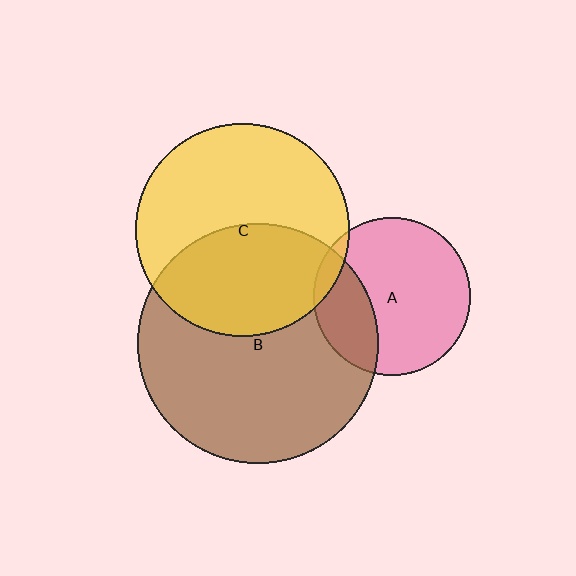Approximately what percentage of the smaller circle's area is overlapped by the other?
Approximately 5%.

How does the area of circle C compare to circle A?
Approximately 1.8 times.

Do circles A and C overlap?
Yes.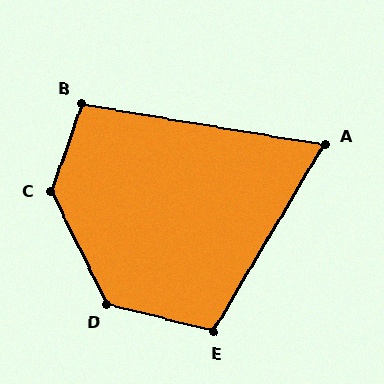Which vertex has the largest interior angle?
C, at approximately 134 degrees.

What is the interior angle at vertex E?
Approximately 107 degrees (obtuse).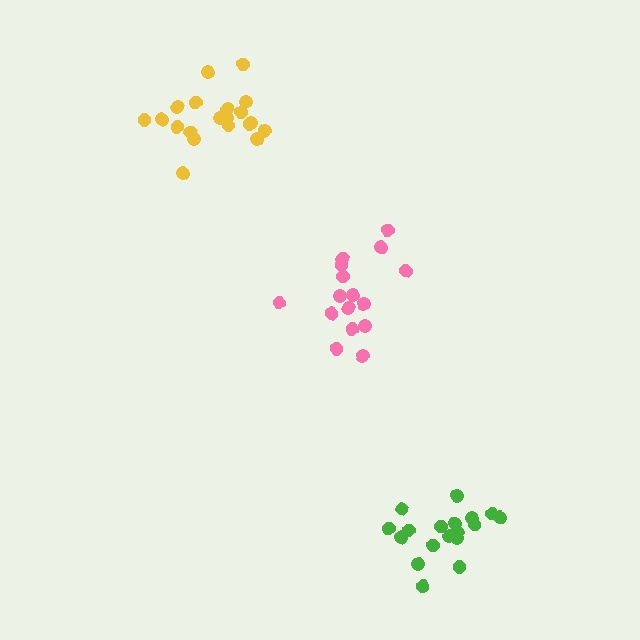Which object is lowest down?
The green cluster is bottommost.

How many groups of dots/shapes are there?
There are 3 groups.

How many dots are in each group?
Group 1: 16 dots, Group 2: 18 dots, Group 3: 20 dots (54 total).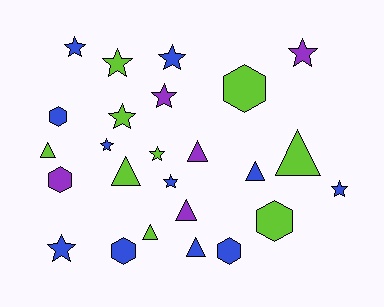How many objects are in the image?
There are 25 objects.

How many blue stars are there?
There are 6 blue stars.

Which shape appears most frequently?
Star, with 11 objects.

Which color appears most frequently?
Blue, with 11 objects.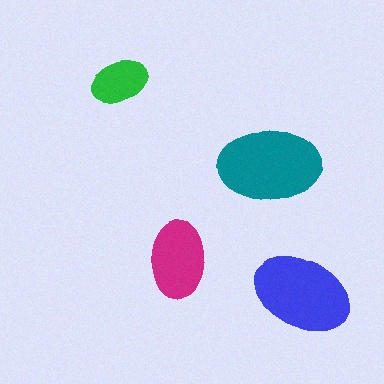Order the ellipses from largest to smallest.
the teal one, the blue one, the magenta one, the green one.